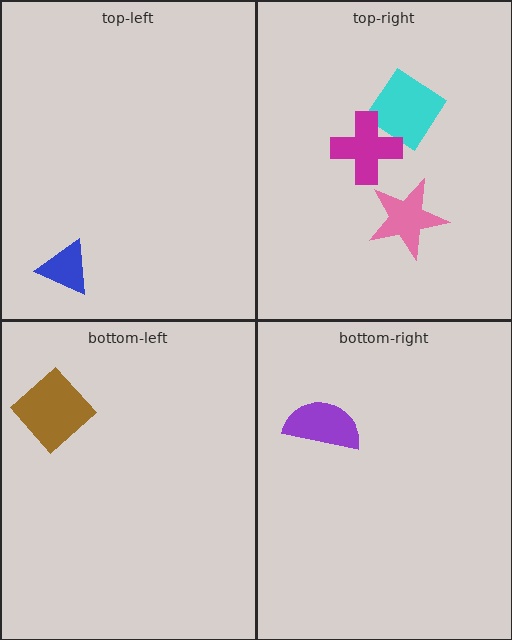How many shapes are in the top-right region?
3.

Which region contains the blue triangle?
The top-left region.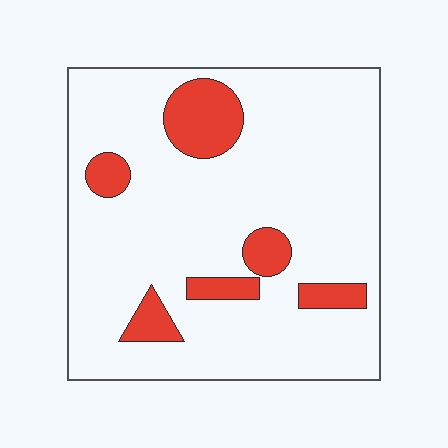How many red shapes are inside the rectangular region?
6.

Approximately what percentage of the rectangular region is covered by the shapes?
Approximately 15%.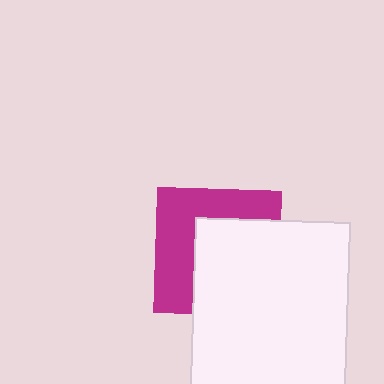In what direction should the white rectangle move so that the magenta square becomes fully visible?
The white rectangle should move toward the lower-right. That is the shortest direction to clear the overlap and leave the magenta square fully visible.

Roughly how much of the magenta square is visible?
About half of it is visible (roughly 47%).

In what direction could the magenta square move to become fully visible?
The magenta square could move toward the upper-left. That would shift it out from behind the white rectangle entirely.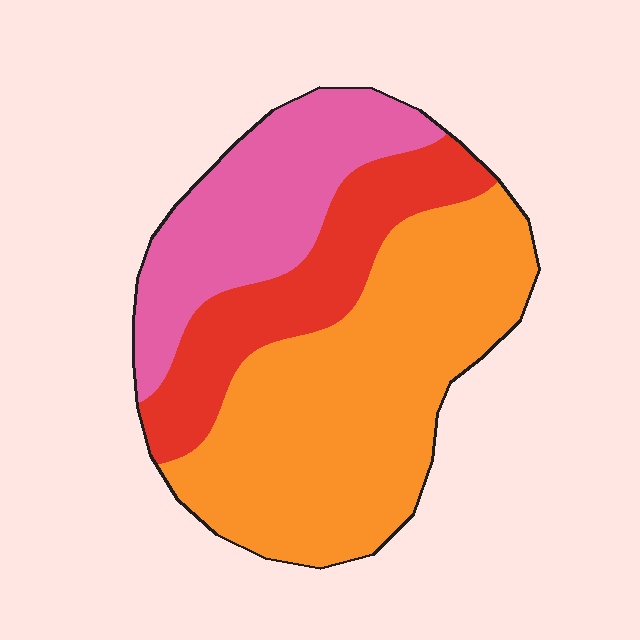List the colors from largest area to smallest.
From largest to smallest: orange, pink, red.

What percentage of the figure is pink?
Pink takes up between a sixth and a third of the figure.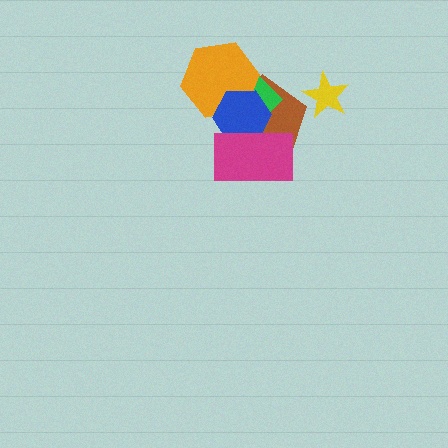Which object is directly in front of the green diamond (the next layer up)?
The orange hexagon is directly in front of the green diamond.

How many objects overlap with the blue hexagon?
4 objects overlap with the blue hexagon.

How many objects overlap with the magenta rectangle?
3 objects overlap with the magenta rectangle.